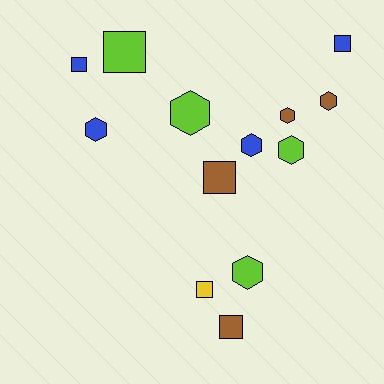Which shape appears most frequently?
Hexagon, with 7 objects.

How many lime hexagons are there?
There are 3 lime hexagons.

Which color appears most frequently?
Brown, with 4 objects.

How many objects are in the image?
There are 13 objects.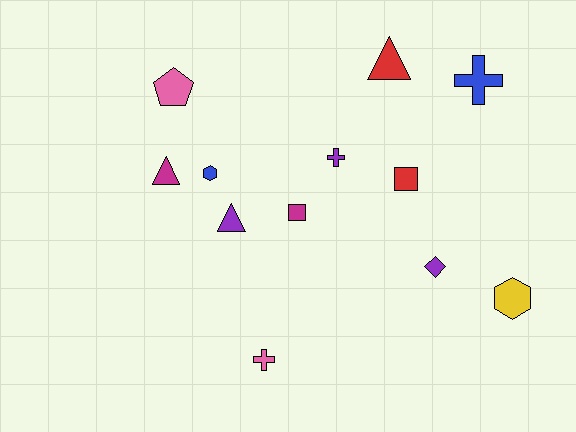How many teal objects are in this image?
There are no teal objects.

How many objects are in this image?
There are 12 objects.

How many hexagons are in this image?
There are 2 hexagons.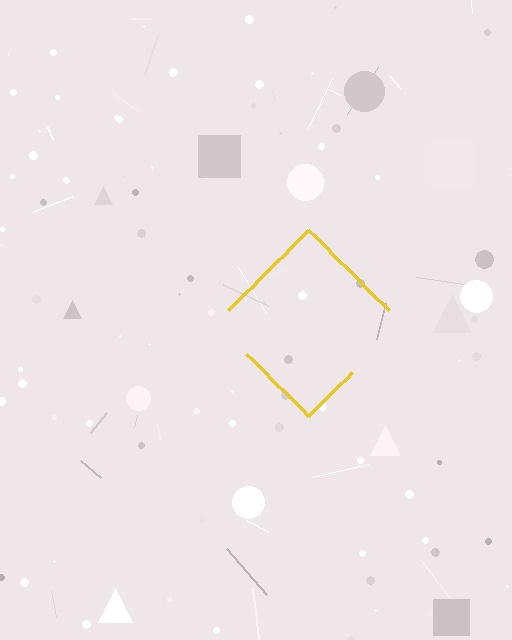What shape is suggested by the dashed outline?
The dashed outline suggests a diamond.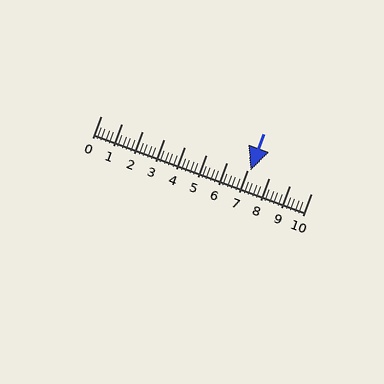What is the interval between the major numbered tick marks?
The major tick marks are spaced 1 units apart.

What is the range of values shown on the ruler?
The ruler shows values from 0 to 10.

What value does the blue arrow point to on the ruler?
The blue arrow points to approximately 7.1.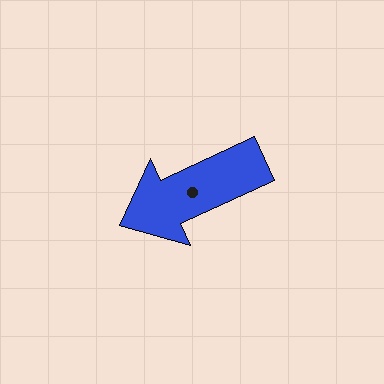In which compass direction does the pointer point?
Southwest.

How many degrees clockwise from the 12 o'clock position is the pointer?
Approximately 245 degrees.